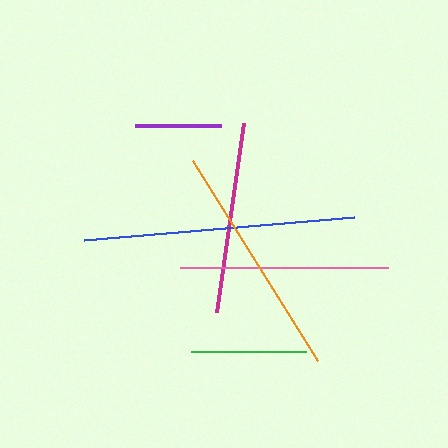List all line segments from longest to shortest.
From longest to shortest: blue, orange, pink, magenta, green, purple.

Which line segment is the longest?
The blue line is the longest at approximately 271 pixels.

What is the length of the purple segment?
The purple segment is approximately 86 pixels long.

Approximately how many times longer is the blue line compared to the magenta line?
The blue line is approximately 1.4 times the length of the magenta line.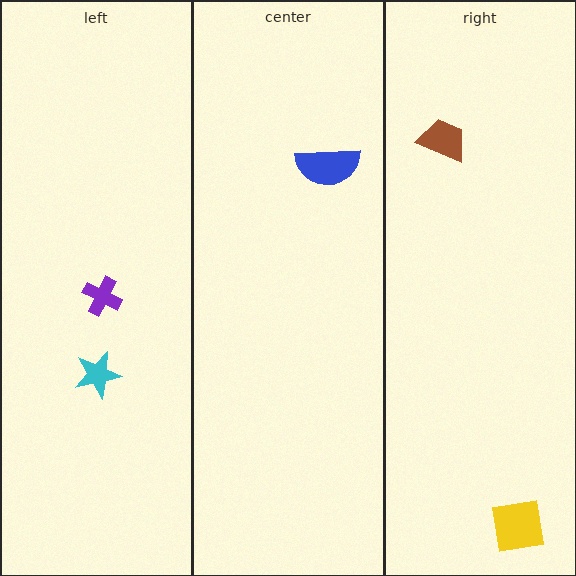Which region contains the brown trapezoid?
The right region.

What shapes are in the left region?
The cyan star, the purple cross.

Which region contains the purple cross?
The left region.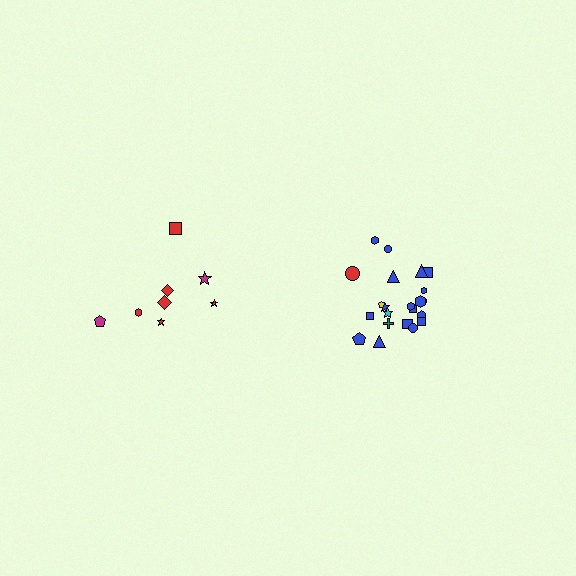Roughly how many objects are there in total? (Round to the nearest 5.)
Roughly 30 objects in total.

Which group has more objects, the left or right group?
The right group.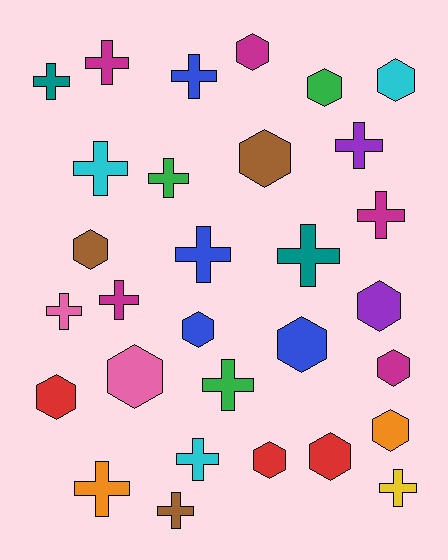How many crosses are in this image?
There are 16 crosses.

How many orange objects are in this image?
There are 2 orange objects.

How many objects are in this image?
There are 30 objects.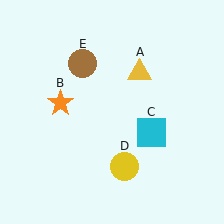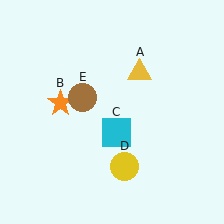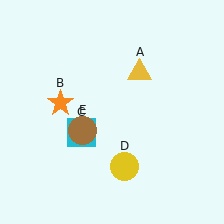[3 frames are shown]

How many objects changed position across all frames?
2 objects changed position: cyan square (object C), brown circle (object E).